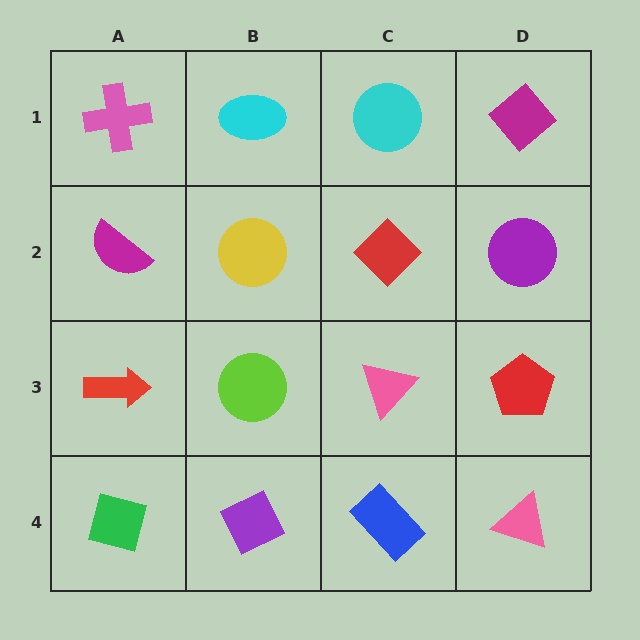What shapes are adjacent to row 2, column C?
A cyan circle (row 1, column C), a pink triangle (row 3, column C), a yellow circle (row 2, column B), a purple circle (row 2, column D).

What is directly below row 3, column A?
A green diamond.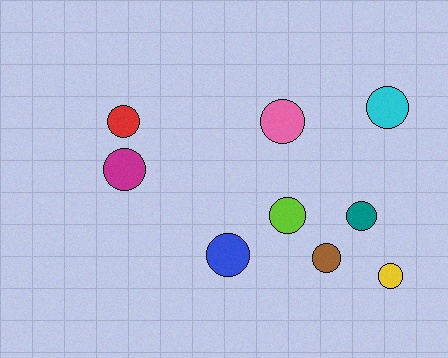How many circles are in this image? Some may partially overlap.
There are 9 circles.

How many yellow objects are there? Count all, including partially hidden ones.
There is 1 yellow object.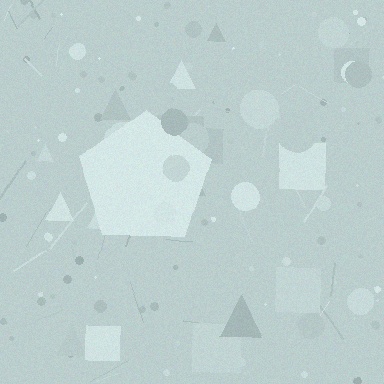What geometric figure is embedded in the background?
A pentagon is embedded in the background.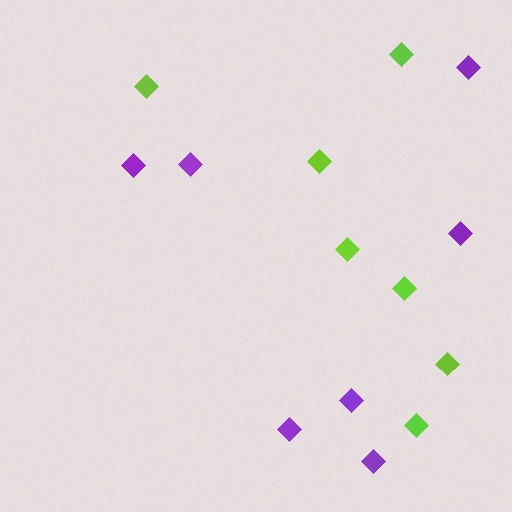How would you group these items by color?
There are 2 groups: one group of purple diamonds (7) and one group of lime diamonds (7).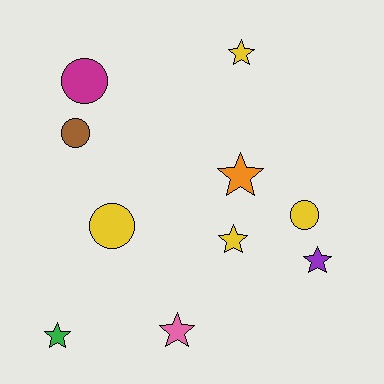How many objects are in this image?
There are 10 objects.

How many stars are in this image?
There are 6 stars.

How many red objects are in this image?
There are no red objects.